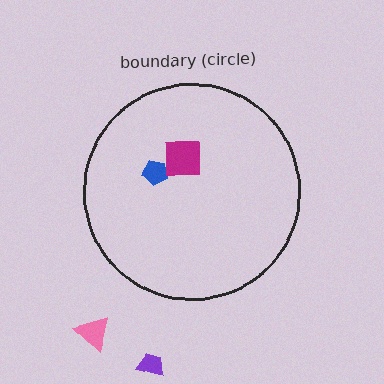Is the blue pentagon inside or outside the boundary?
Inside.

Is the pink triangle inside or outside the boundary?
Outside.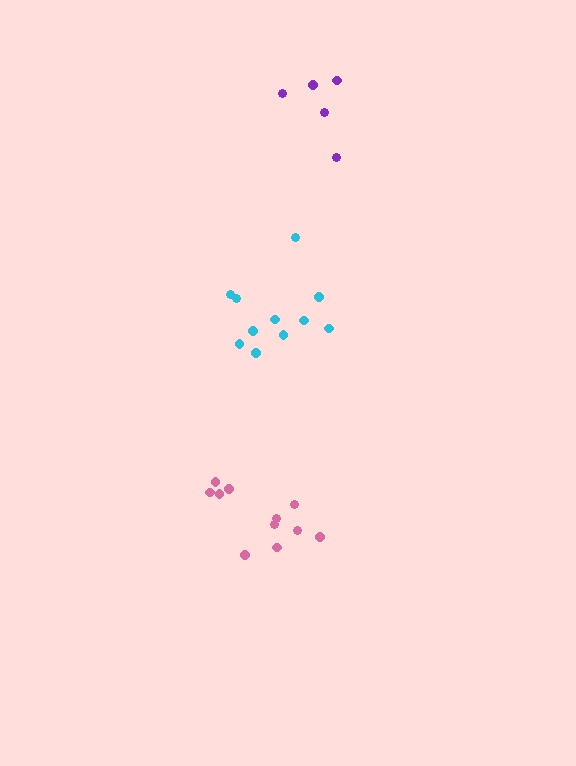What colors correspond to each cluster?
The clusters are colored: cyan, pink, purple.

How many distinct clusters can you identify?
There are 3 distinct clusters.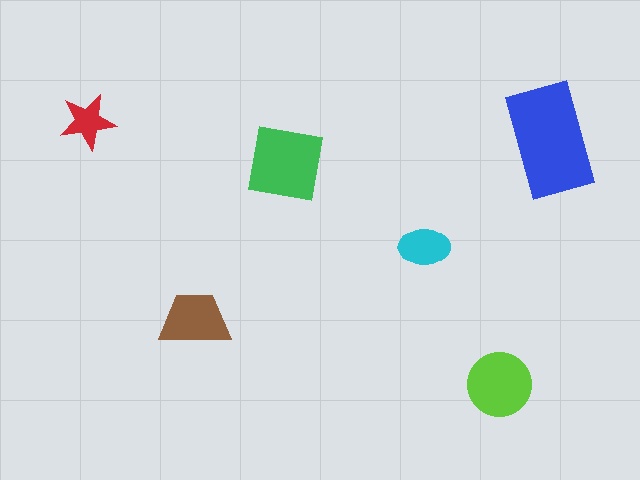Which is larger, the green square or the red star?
The green square.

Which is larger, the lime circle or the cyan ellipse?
The lime circle.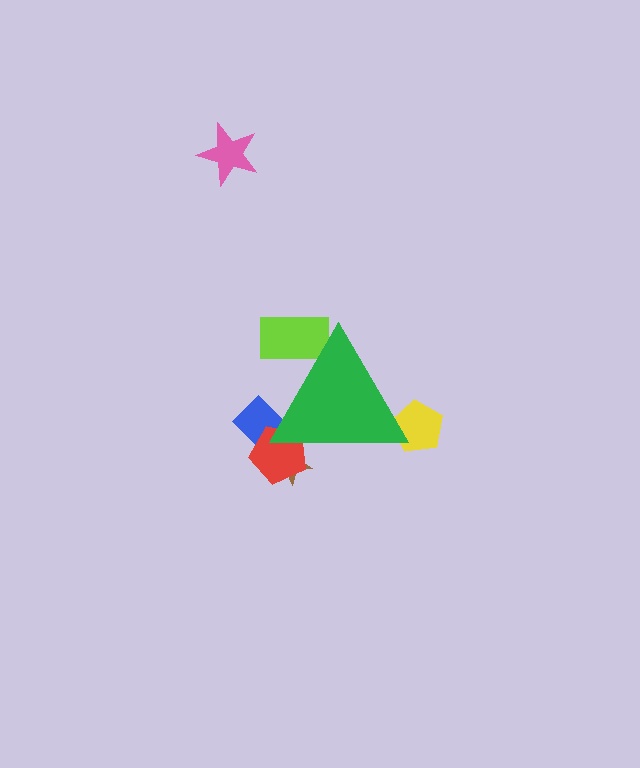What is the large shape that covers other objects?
A green triangle.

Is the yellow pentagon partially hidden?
Yes, the yellow pentagon is partially hidden behind the green triangle.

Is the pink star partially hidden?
No, the pink star is fully visible.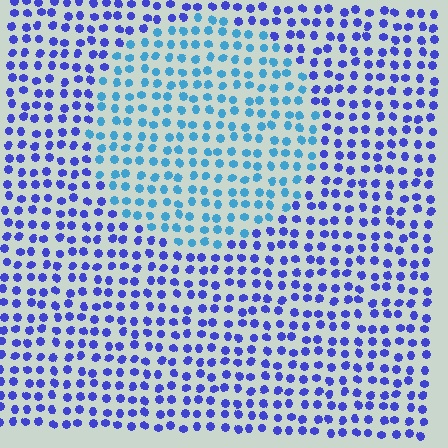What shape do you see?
I see a circle.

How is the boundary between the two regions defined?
The boundary is defined purely by a slight shift in hue (about 39 degrees). Spacing, size, and orientation are identical on both sides.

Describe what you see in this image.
The image is filled with small blue elements in a uniform arrangement. A circle-shaped region is visible where the elements are tinted to a slightly different hue, forming a subtle color boundary.